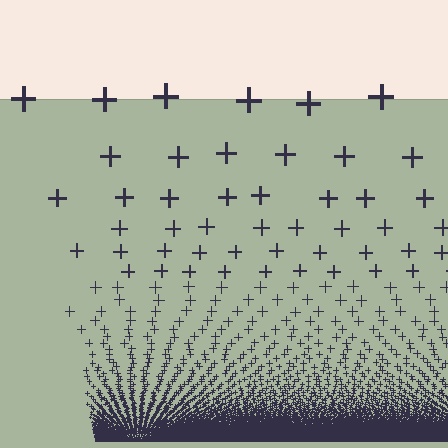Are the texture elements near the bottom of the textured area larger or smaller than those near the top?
Smaller. The gradient is inverted — elements near the bottom are smaller and denser.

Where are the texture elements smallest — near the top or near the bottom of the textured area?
Near the bottom.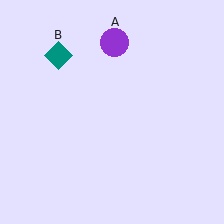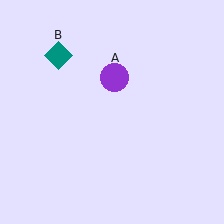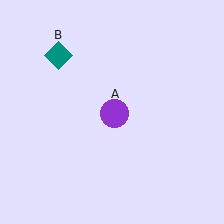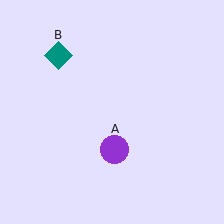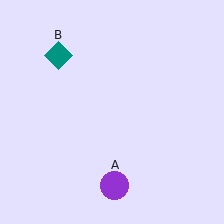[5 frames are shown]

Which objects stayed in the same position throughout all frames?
Teal diamond (object B) remained stationary.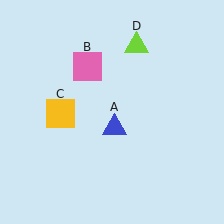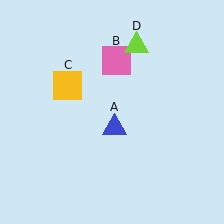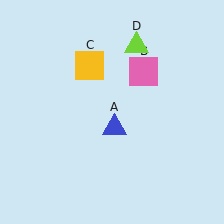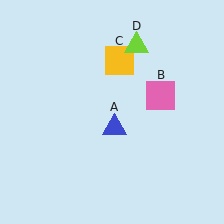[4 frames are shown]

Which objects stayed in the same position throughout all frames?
Blue triangle (object A) and lime triangle (object D) remained stationary.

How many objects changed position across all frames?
2 objects changed position: pink square (object B), yellow square (object C).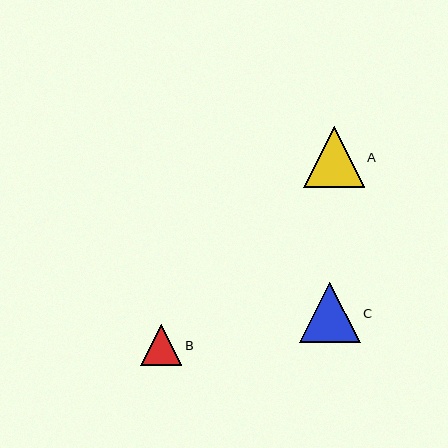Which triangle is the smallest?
Triangle B is the smallest with a size of approximately 41 pixels.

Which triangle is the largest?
Triangle A is the largest with a size of approximately 60 pixels.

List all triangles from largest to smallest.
From largest to smallest: A, C, B.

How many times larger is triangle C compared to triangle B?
Triangle C is approximately 1.5 times the size of triangle B.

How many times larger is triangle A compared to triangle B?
Triangle A is approximately 1.5 times the size of triangle B.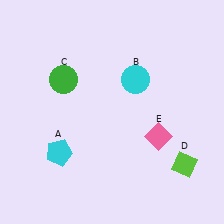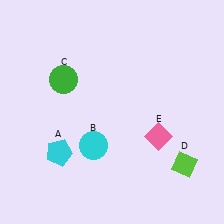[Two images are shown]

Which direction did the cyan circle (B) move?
The cyan circle (B) moved down.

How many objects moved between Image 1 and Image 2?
1 object moved between the two images.